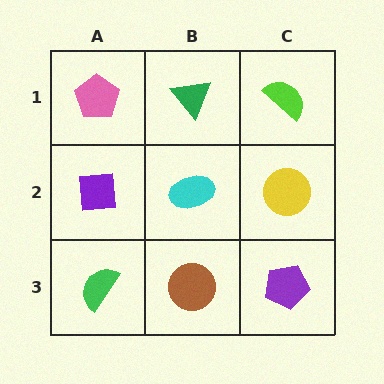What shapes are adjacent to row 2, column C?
A lime semicircle (row 1, column C), a purple pentagon (row 3, column C), a cyan ellipse (row 2, column B).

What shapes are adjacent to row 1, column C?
A yellow circle (row 2, column C), a green triangle (row 1, column B).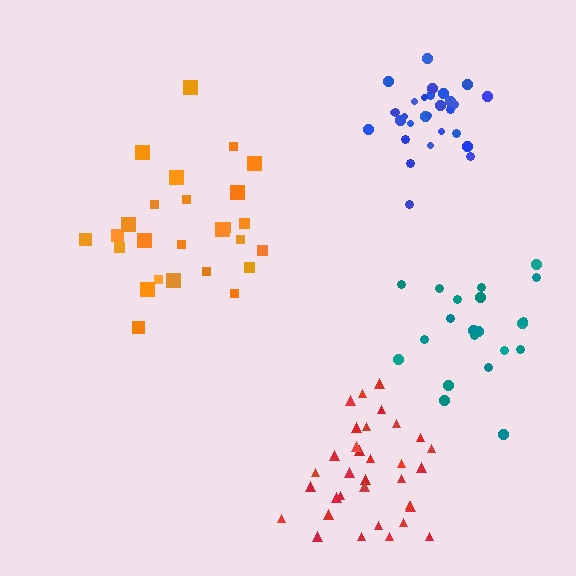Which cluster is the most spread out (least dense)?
Teal.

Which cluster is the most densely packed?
Blue.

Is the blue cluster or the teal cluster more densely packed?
Blue.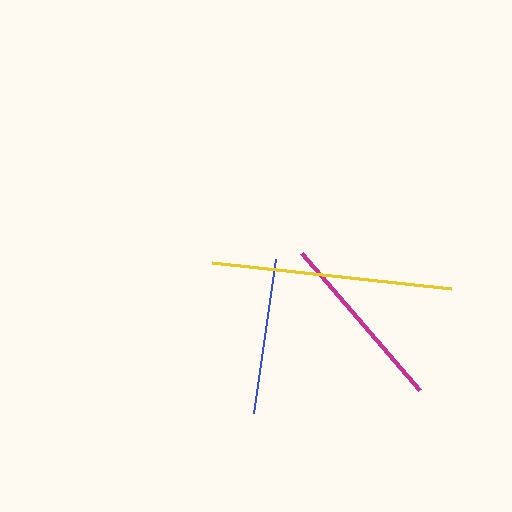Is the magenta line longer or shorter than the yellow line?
The yellow line is longer than the magenta line.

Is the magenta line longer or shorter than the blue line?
The magenta line is longer than the blue line.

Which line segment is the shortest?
The blue line is the shortest at approximately 156 pixels.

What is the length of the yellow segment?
The yellow segment is approximately 240 pixels long.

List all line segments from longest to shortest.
From longest to shortest: yellow, magenta, blue.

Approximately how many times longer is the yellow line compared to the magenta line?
The yellow line is approximately 1.3 times the length of the magenta line.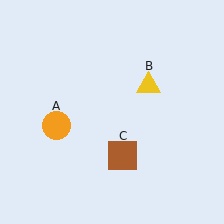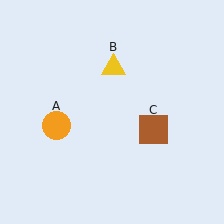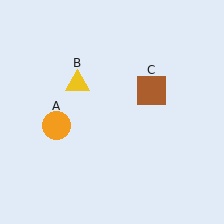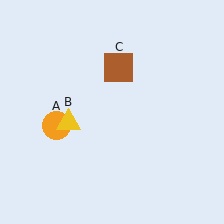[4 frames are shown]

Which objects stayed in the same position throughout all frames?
Orange circle (object A) remained stationary.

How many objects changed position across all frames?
2 objects changed position: yellow triangle (object B), brown square (object C).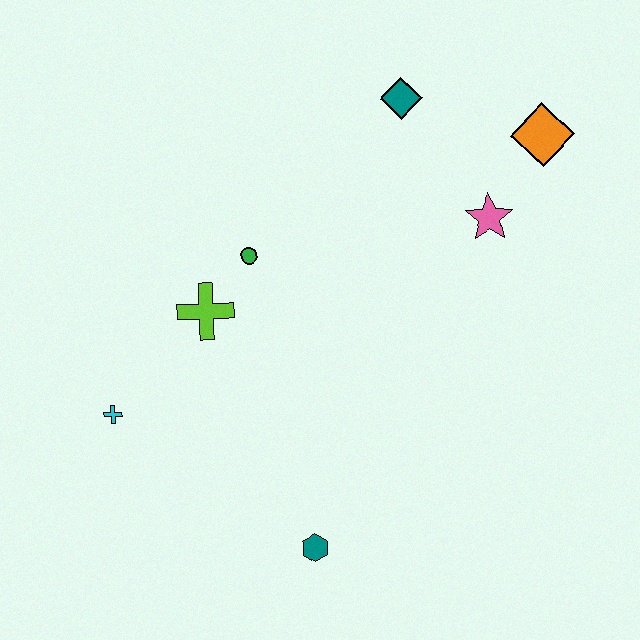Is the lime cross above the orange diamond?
No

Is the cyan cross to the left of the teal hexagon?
Yes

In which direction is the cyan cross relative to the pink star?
The cyan cross is to the left of the pink star.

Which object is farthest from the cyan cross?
The orange diamond is farthest from the cyan cross.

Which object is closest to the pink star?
The orange diamond is closest to the pink star.